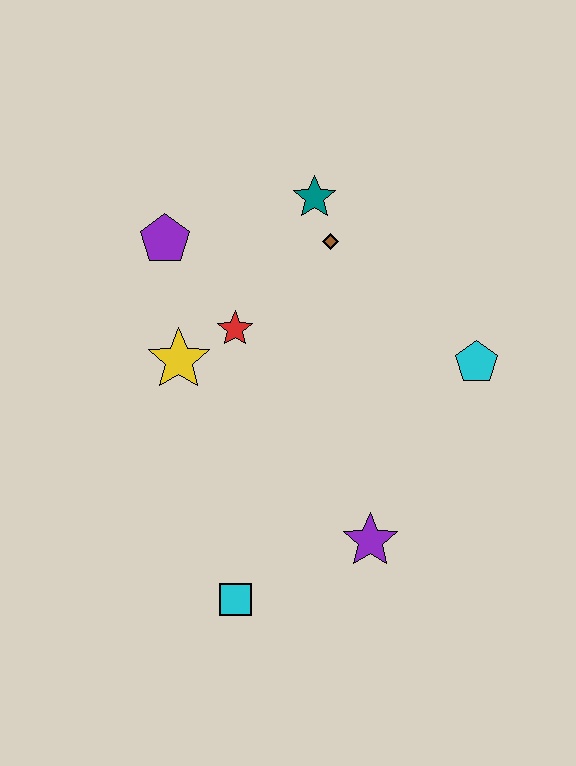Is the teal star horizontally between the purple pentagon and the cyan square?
No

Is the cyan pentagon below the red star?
Yes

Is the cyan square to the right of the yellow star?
Yes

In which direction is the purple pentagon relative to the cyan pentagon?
The purple pentagon is to the left of the cyan pentagon.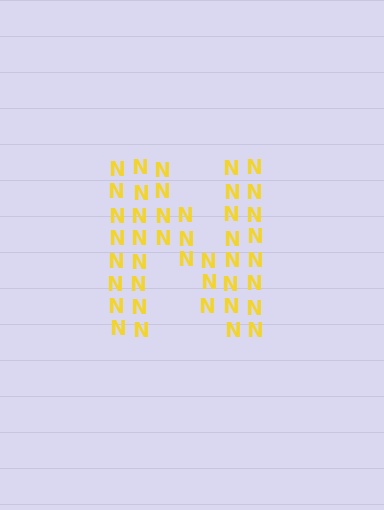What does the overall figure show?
The overall figure shows the letter N.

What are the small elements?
The small elements are letter N's.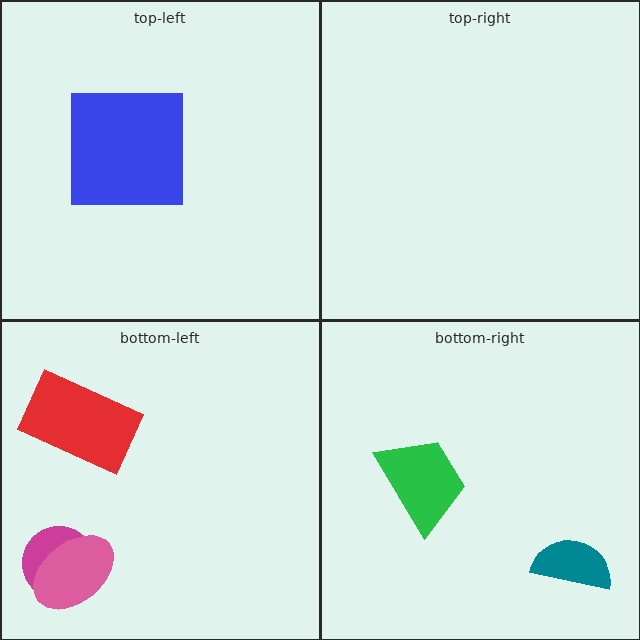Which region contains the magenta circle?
The bottom-left region.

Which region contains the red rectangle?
The bottom-left region.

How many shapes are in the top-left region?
1.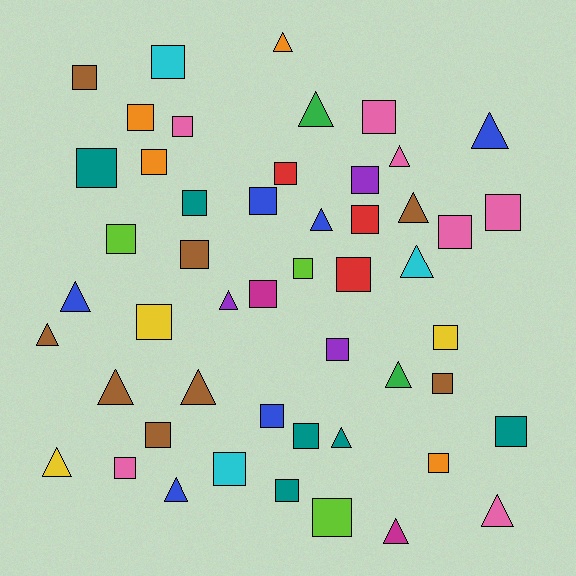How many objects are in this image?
There are 50 objects.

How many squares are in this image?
There are 32 squares.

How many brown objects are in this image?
There are 8 brown objects.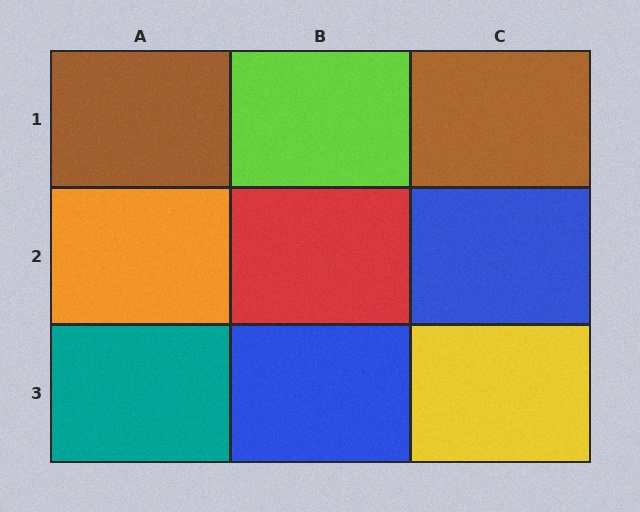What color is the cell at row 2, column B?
Red.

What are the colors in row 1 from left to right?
Brown, lime, brown.